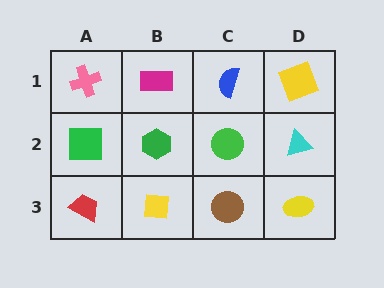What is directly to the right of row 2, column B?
A green circle.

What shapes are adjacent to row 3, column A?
A green square (row 2, column A), a yellow square (row 3, column B).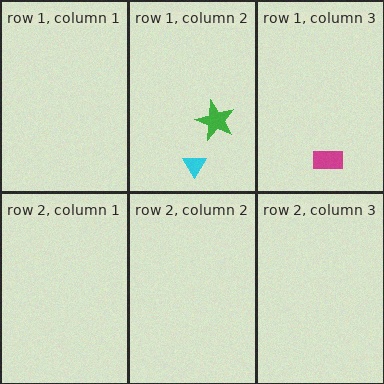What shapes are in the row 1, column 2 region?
The cyan triangle, the green star.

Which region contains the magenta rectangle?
The row 1, column 3 region.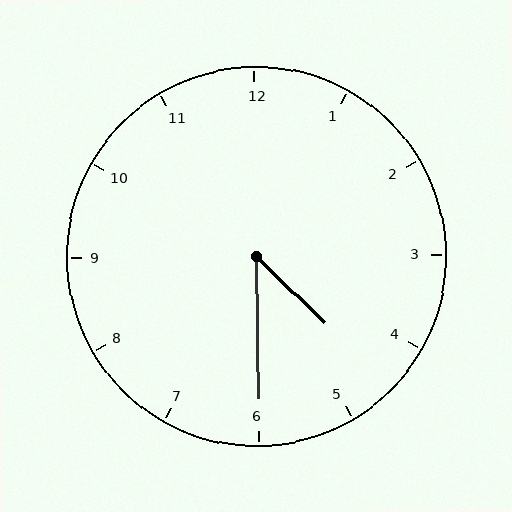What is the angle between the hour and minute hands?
Approximately 45 degrees.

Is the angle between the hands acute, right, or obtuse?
It is acute.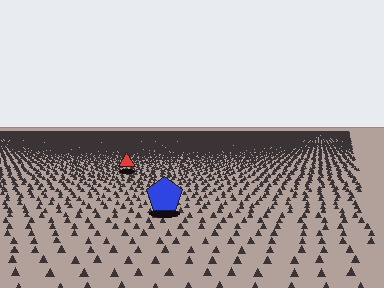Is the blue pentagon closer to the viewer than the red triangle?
Yes. The blue pentagon is closer — you can tell from the texture gradient: the ground texture is coarser near it.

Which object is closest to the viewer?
The blue pentagon is closest. The texture marks near it are larger and more spread out.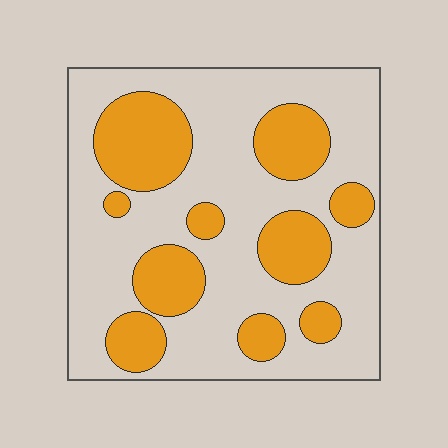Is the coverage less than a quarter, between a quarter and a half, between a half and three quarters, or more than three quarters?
Between a quarter and a half.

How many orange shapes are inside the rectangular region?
10.